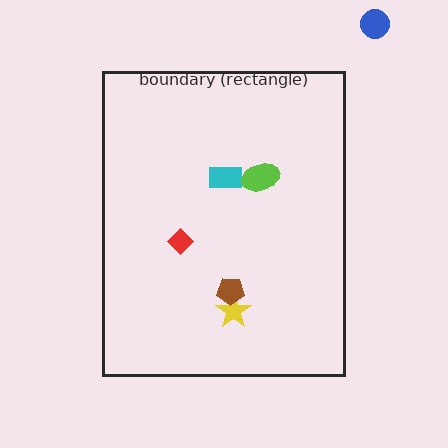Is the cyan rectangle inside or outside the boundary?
Inside.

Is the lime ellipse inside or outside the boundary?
Inside.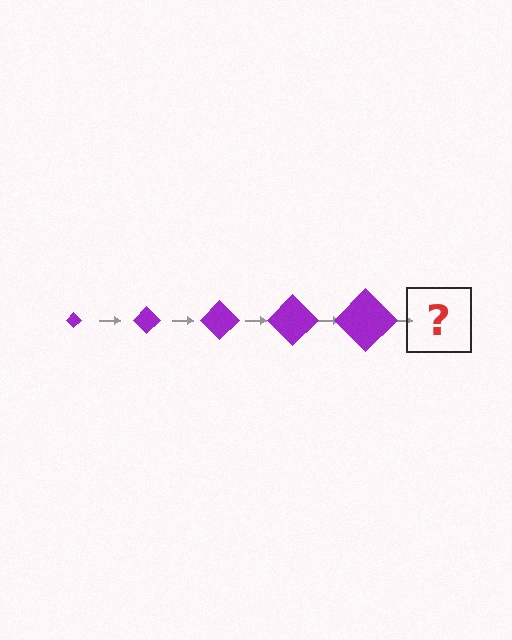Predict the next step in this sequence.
The next step is a purple diamond, larger than the previous one.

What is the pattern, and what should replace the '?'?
The pattern is that the diamond gets progressively larger each step. The '?' should be a purple diamond, larger than the previous one.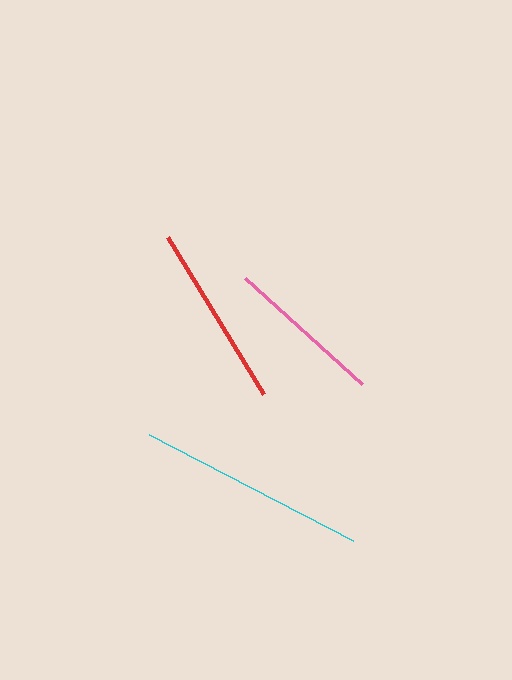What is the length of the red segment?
The red segment is approximately 184 pixels long.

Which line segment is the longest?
The cyan line is the longest at approximately 229 pixels.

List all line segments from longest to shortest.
From longest to shortest: cyan, red, pink.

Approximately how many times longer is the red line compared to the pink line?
The red line is approximately 1.2 times the length of the pink line.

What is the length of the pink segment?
The pink segment is approximately 158 pixels long.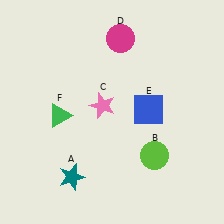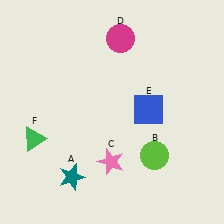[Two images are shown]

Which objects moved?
The objects that moved are: the pink star (C), the green triangle (F).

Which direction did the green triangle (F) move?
The green triangle (F) moved left.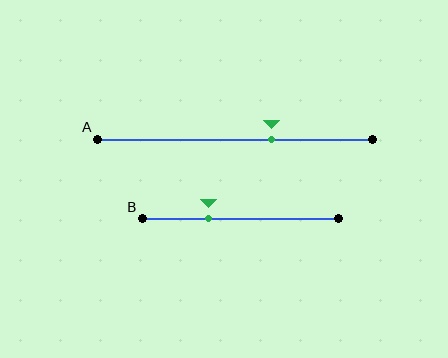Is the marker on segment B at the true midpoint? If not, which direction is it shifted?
No, the marker on segment B is shifted to the left by about 16% of the segment length.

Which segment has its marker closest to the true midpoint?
Segment A has its marker closest to the true midpoint.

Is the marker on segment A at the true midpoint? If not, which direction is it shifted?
No, the marker on segment A is shifted to the right by about 14% of the segment length.